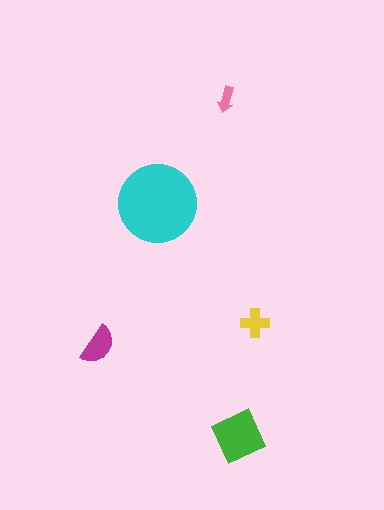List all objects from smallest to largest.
The pink arrow, the yellow cross, the magenta semicircle, the green square, the cyan circle.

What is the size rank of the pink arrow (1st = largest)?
5th.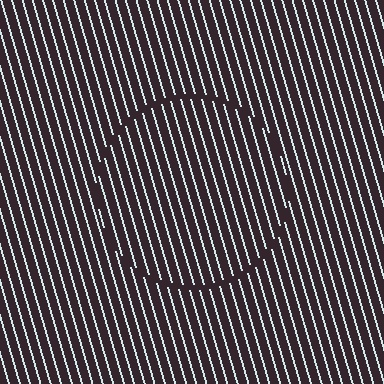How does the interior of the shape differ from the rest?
The interior of the shape contains the same grating, shifted by half a period — the contour is defined by the phase discontinuity where line-ends from the inner and outer gratings abut.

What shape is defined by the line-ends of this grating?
An illusory circle. The interior of the shape contains the same grating, shifted by half a period — the contour is defined by the phase discontinuity where line-ends from the inner and outer gratings abut.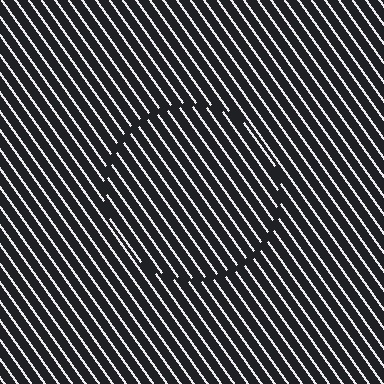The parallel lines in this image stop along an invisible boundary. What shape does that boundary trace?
An illusory circle. The interior of the shape contains the same grating, shifted by half a period — the contour is defined by the phase discontinuity where line-ends from the inner and outer gratings abut.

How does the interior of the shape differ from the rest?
The interior of the shape contains the same grating, shifted by half a period — the contour is defined by the phase discontinuity where line-ends from the inner and outer gratings abut.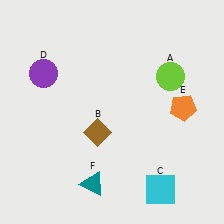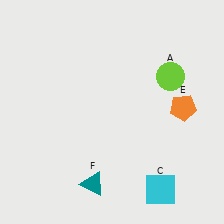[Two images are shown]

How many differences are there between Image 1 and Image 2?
There are 2 differences between the two images.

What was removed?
The brown diamond (B), the purple circle (D) were removed in Image 2.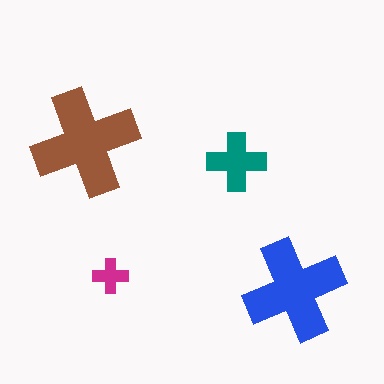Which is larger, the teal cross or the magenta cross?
The teal one.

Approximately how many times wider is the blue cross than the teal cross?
About 1.5 times wider.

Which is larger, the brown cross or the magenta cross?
The brown one.